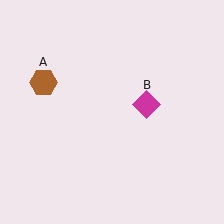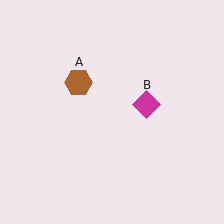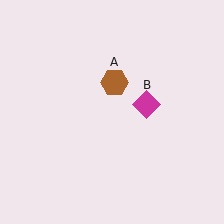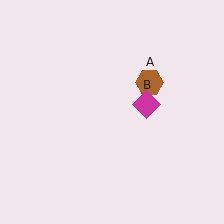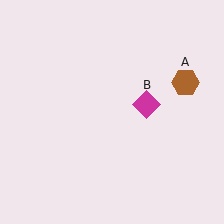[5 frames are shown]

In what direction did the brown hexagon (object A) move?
The brown hexagon (object A) moved right.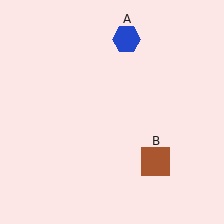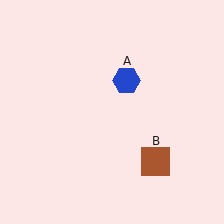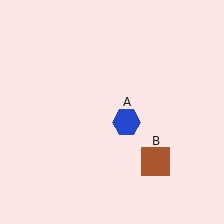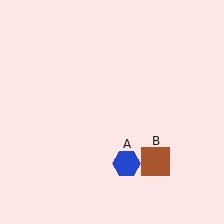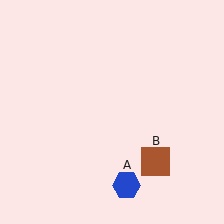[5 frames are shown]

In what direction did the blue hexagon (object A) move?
The blue hexagon (object A) moved down.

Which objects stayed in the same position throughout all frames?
Brown square (object B) remained stationary.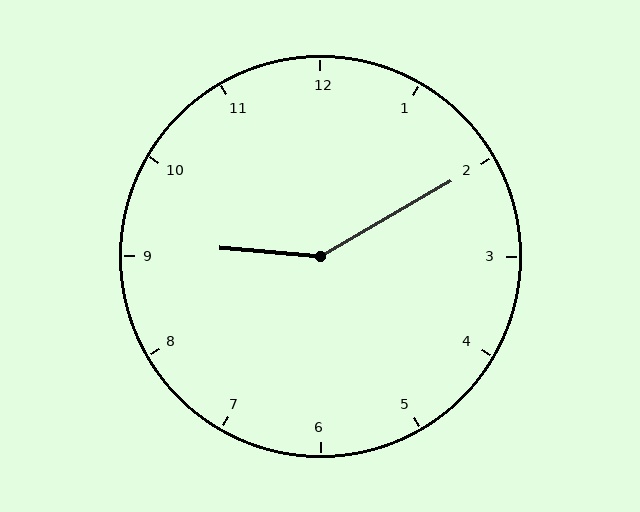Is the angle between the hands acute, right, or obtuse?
It is obtuse.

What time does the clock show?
9:10.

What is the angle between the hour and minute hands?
Approximately 145 degrees.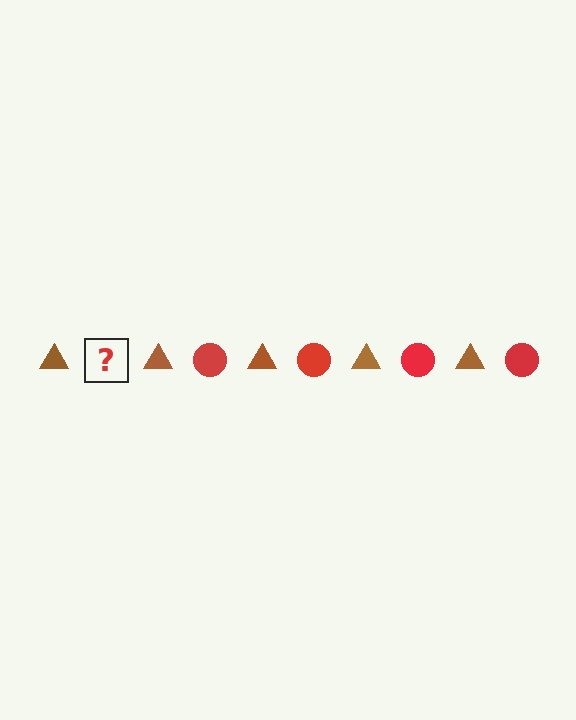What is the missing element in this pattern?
The missing element is a red circle.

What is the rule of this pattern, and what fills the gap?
The rule is that the pattern alternates between brown triangle and red circle. The gap should be filled with a red circle.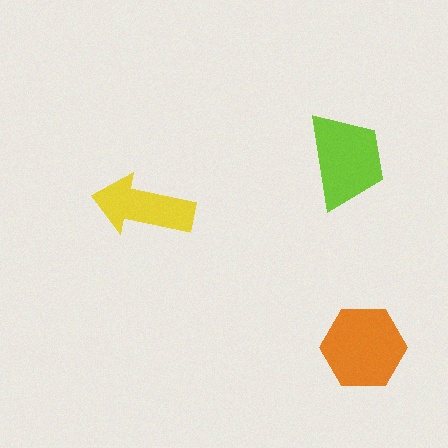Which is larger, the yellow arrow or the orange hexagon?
The orange hexagon.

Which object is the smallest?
The yellow arrow.